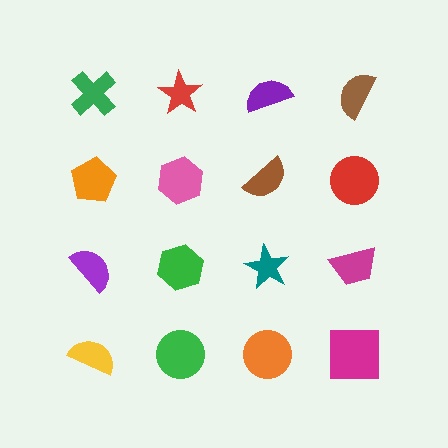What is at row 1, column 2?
A red star.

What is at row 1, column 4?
A brown semicircle.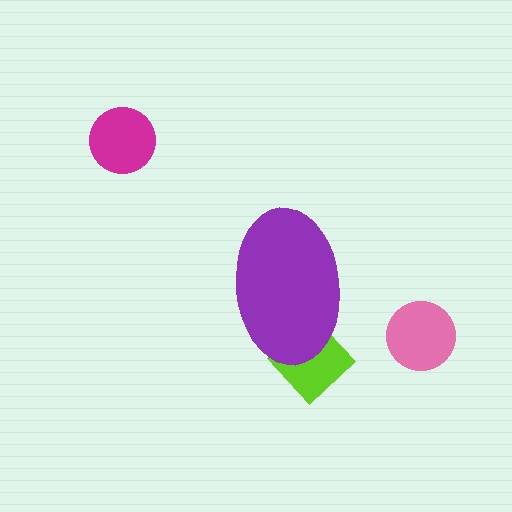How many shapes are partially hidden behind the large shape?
1 shape is partially hidden.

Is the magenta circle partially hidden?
No, the magenta circle is fully visible.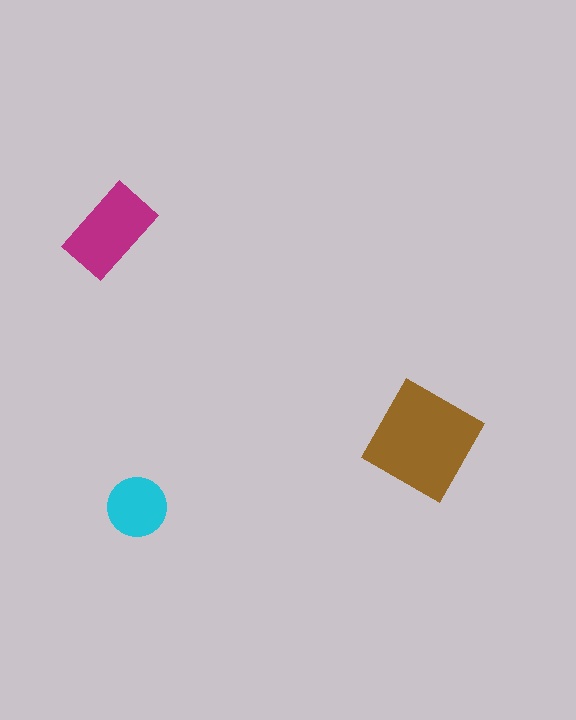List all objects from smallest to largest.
The cyan circle, the magenta rectangle, the brown diamond.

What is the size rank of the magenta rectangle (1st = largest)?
2nd.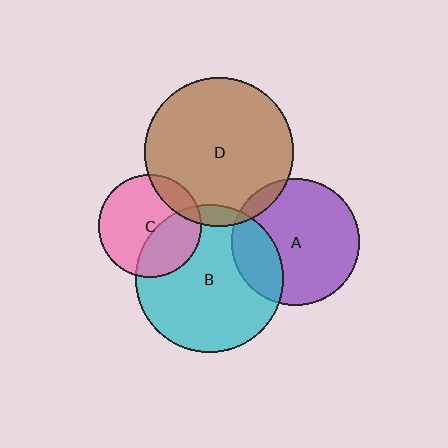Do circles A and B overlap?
Yes.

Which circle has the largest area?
Circle D (brown).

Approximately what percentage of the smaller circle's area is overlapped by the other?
Approximately 25%.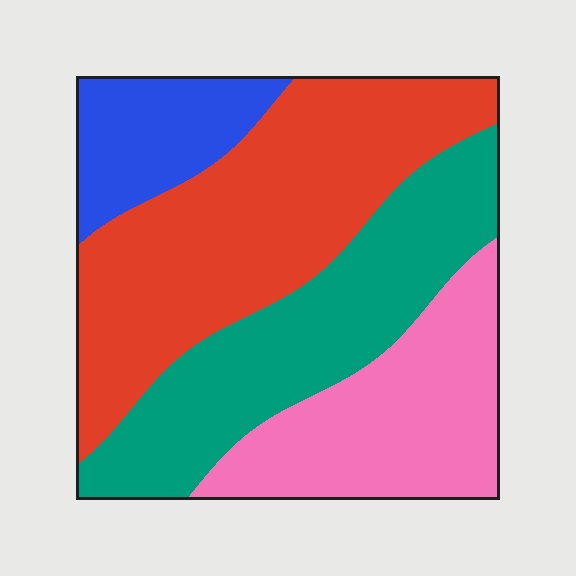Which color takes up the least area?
Blue, at roughly 10%.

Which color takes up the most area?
Red, at roughly 35%.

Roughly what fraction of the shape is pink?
Pink covers about 25% of the shape.